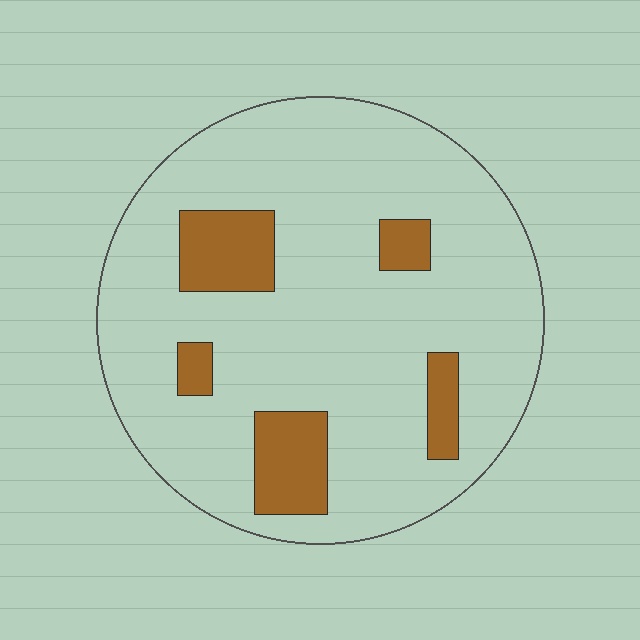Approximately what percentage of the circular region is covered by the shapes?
Approximately 15%.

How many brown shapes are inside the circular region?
5.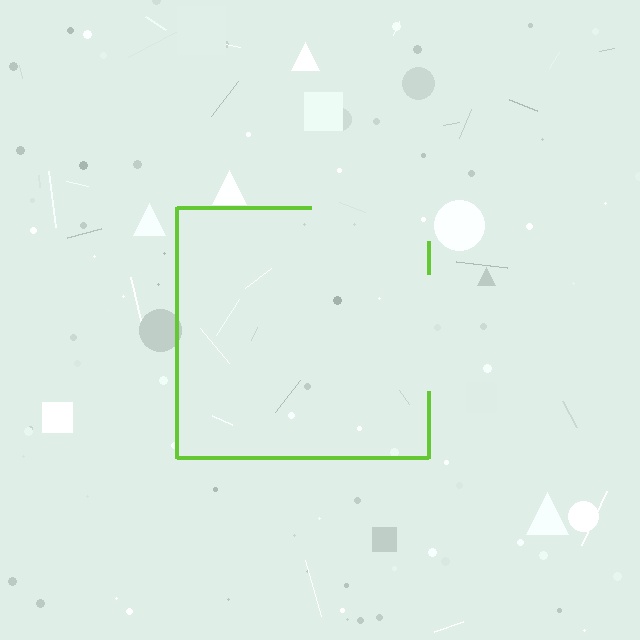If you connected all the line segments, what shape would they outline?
They would outline a square.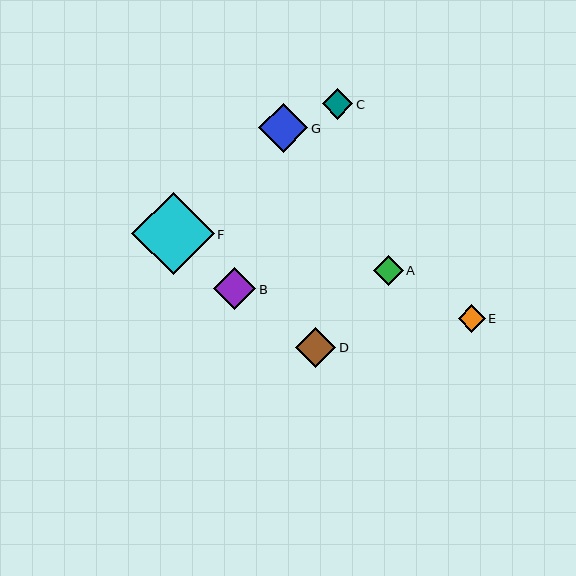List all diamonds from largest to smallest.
From largest to smallest: F, G, B, D, C, A, E.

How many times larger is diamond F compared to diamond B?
Diamond F is approximately 2.0 times the size of diamond B.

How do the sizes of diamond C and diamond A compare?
Diamond C and diamond A are approximately the same size.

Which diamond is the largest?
Diamond F is the largest with a size of approximately 83 pixels.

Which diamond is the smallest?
Diamond E is the smallest with a size of approximately 27 pixels.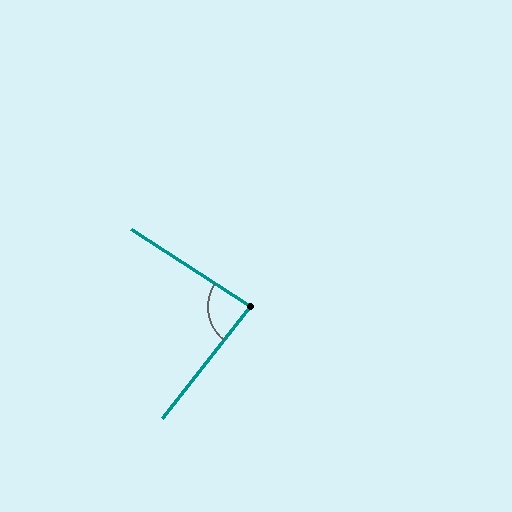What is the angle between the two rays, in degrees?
Approximately 85 degrees.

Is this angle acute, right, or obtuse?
It is acute.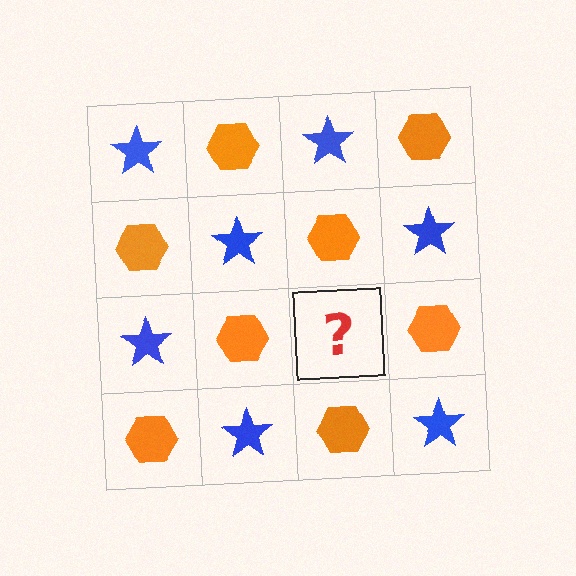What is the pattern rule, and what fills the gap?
The rule is that it alternates blue star and orange hexagon in a checkerboard pattern. The gap should be filled with a blue star.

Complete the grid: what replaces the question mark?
The question mark should be replaced with a blue star.